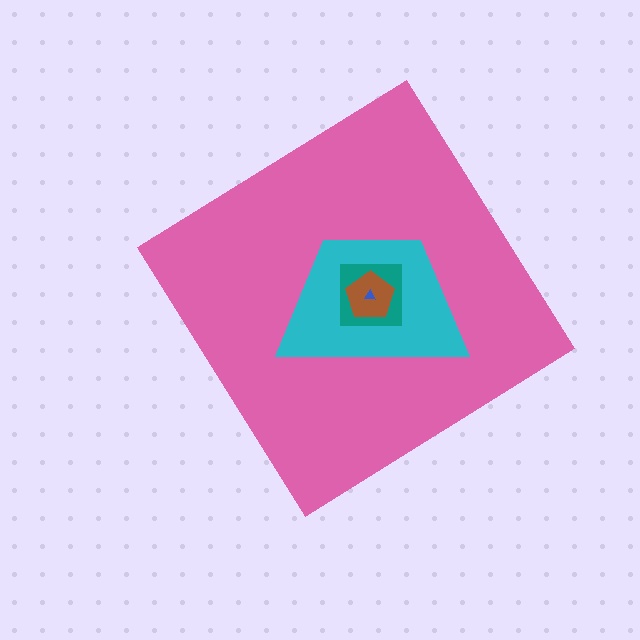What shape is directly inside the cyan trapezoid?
The teal square.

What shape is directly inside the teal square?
The brown pentagon.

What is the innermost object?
The blue triangle.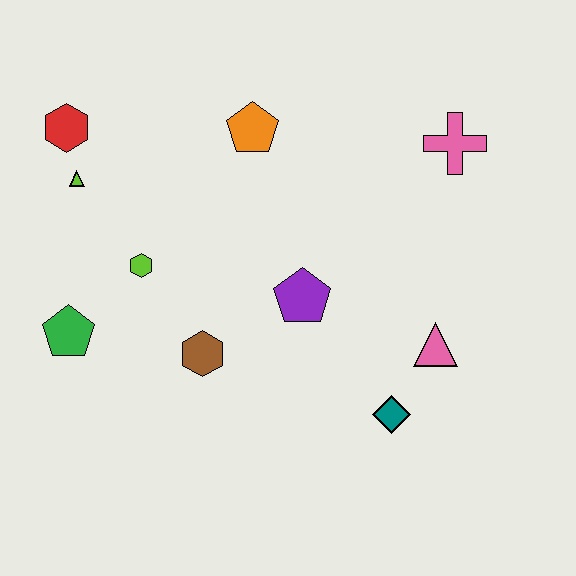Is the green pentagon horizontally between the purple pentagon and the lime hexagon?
No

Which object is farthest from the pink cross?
The green pentagon is farthest from the pink cross.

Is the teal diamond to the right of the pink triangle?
No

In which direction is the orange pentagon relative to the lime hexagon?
The orange pentagon is above the lime hexagon.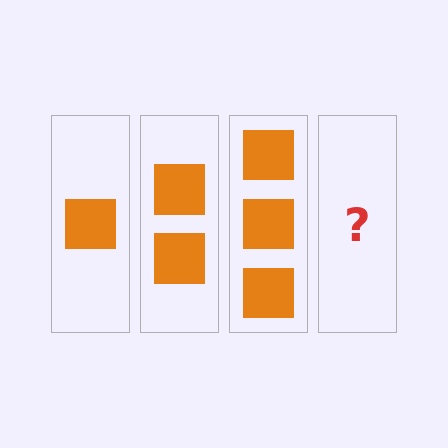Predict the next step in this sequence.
The next step is 4 squares.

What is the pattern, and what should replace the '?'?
The pattern is that each step adds one more square. The '?' should be 4 squares.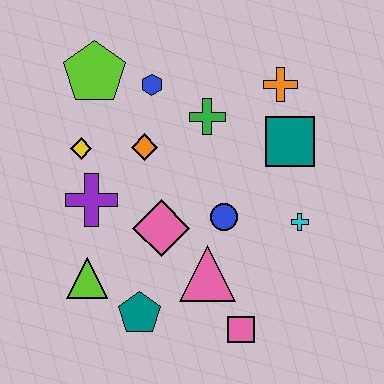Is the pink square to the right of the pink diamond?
Yes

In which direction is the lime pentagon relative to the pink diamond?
The lime pentagon is above the pink diamond.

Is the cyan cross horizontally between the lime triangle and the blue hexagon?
No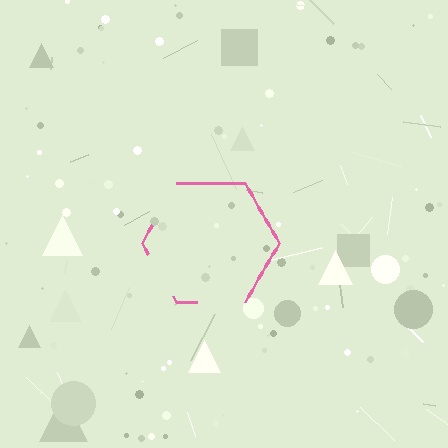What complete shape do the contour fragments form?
The contour fragments form a hexagon.